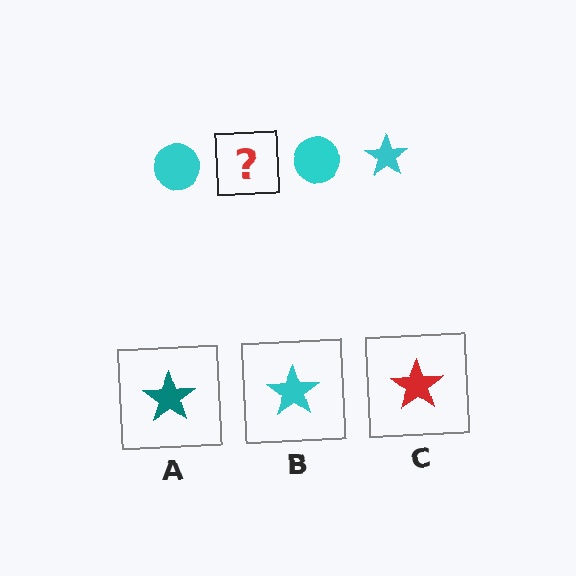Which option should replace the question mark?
Option B.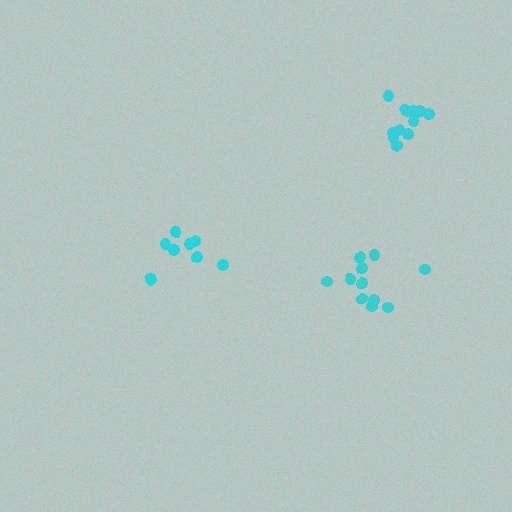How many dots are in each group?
Group 1: 9 dots, Group 2: 13 dots, Group 3: 11 dots (33 total).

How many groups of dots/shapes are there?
There are 3 groups.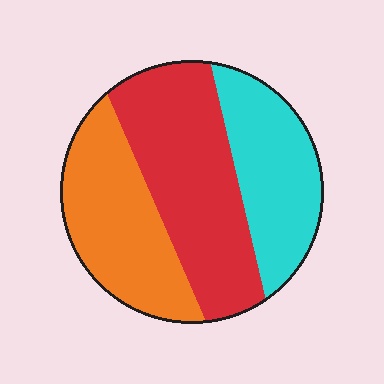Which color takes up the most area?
Red, at roughly 40%.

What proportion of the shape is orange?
Orange covers around 30% of the shape.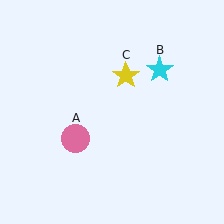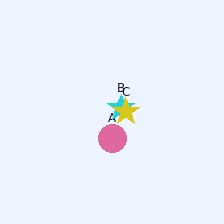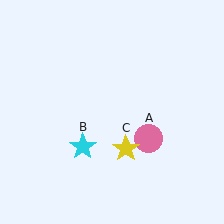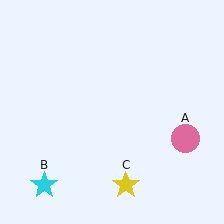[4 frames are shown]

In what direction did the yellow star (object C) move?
The yellow star (object C) moved down.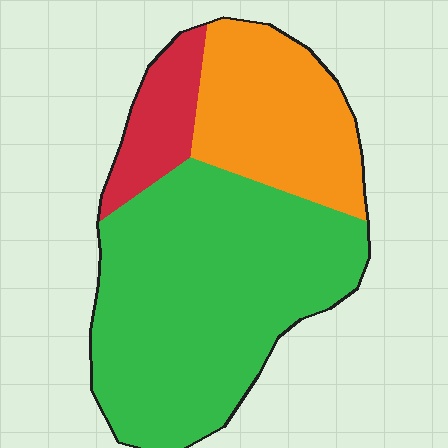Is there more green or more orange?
Green.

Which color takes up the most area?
Green, at roughly 60%.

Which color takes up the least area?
Red, at roughly 10%.